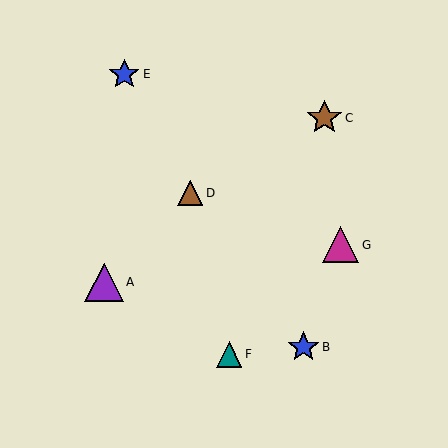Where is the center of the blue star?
The center of the blue star is at (304, 347).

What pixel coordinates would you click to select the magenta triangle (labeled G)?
Click at (341, 245) to select the magenta triangle G.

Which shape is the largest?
The purple triangle (labeled A) is the largest.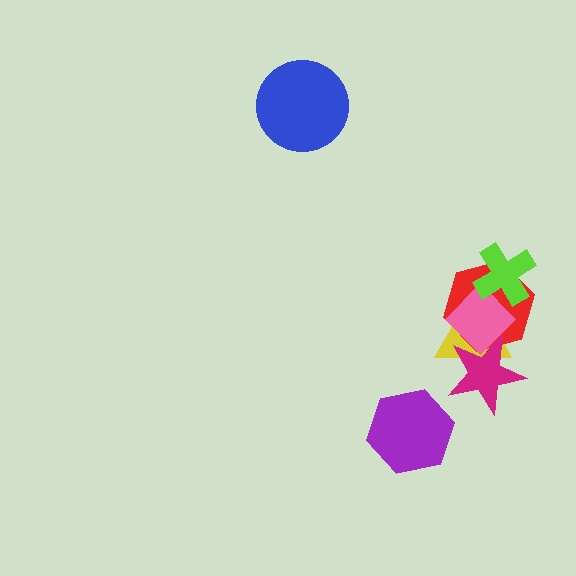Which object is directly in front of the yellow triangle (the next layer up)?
The red hexagon is directly in front of the yellow triangle.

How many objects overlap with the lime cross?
3 objects overlap with the lime cross.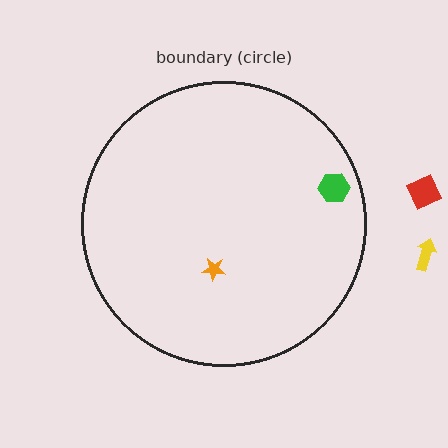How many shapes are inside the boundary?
2 inside, 2 outside.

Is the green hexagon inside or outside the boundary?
Inside.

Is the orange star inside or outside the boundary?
Inside.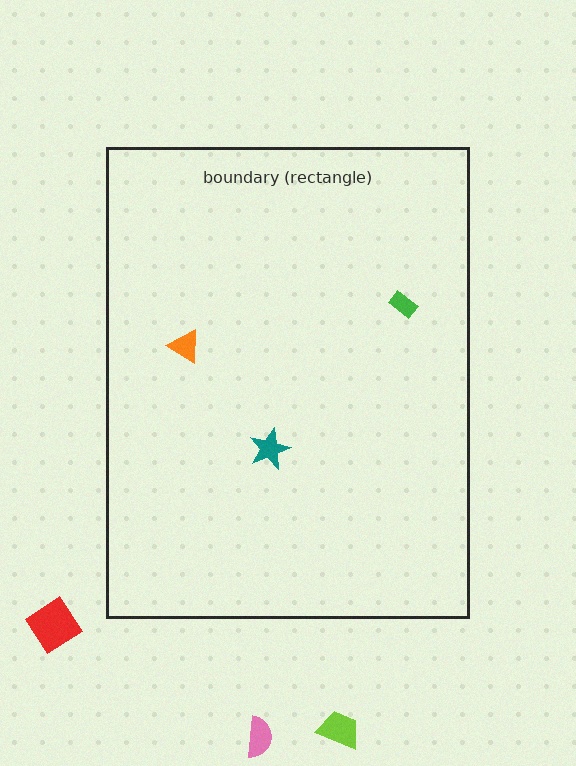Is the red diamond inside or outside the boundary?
Outside.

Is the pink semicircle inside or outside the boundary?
Outside.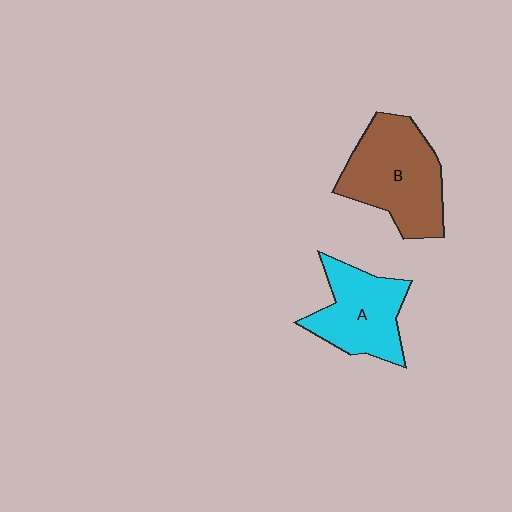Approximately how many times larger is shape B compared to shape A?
Approximately 1.3 times.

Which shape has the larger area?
Shape B (brown).